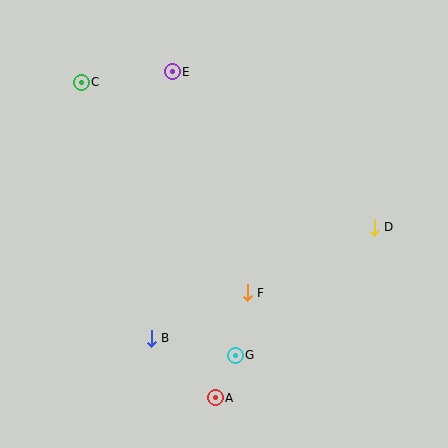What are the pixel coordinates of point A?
Point A is at (215, 398).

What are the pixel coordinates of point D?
Point D is at (374, 227).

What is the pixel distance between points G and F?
The distance between G and F is 64 pixels.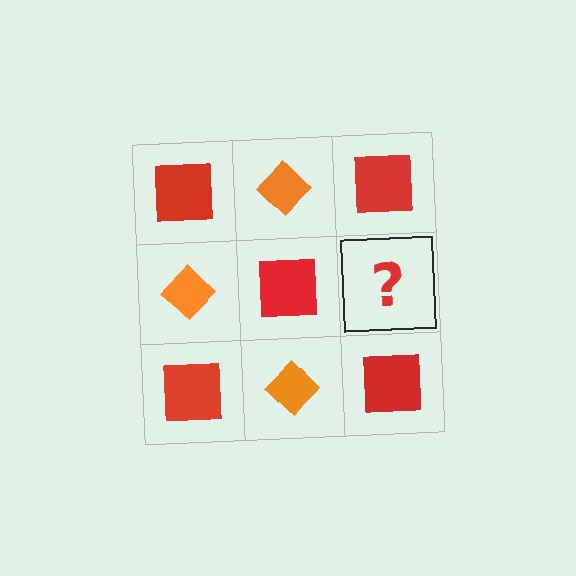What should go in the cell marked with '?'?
The missing cell should contain an orange diamond.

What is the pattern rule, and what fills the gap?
The rule is that it alternates red square and orange diamond in a checkerboard pattern. The gap should be filled with an orange diamond.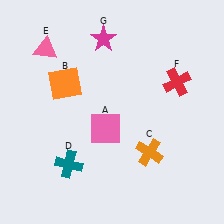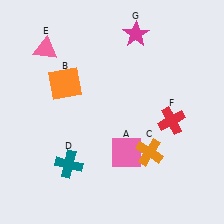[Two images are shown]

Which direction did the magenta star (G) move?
The magenta star (G) moved right.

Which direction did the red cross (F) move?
The red cross (F) moved down.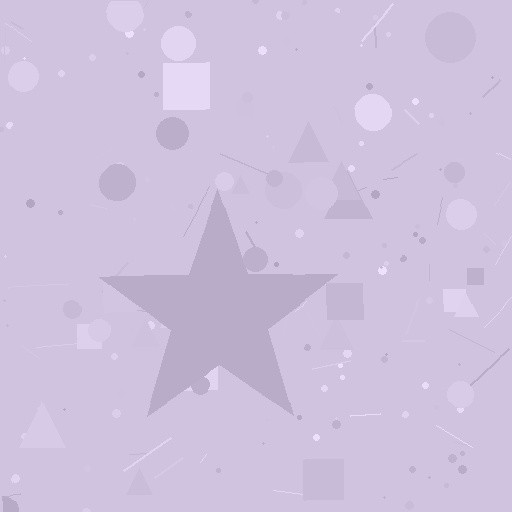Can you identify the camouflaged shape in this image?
The camouflaged shape is a star.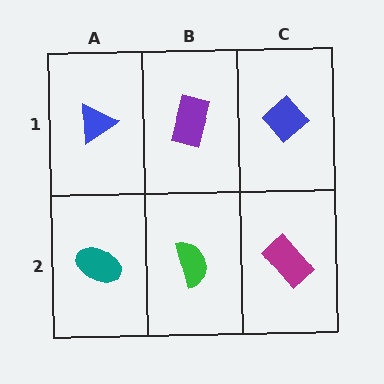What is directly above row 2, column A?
A blue triangle.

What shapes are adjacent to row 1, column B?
A green semicircle (row 2, column B), a blue triangle (row 1, column A), a blue diamond (row 1, column C).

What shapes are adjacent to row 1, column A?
A teal ellipse (row 2, column A), a purple rectangle (row 1, column B).